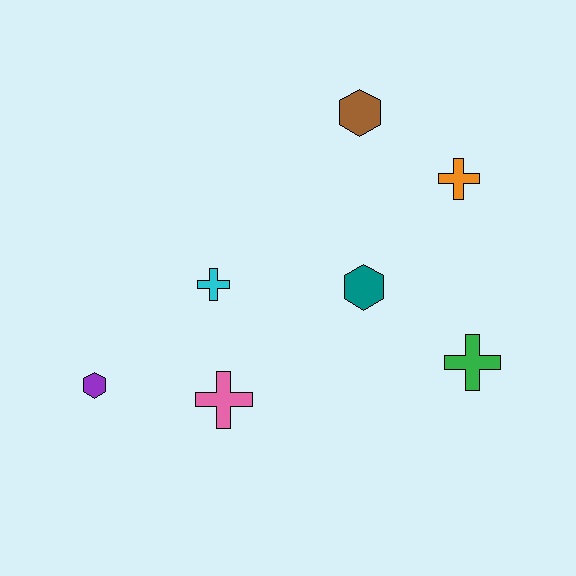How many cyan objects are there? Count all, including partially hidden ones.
There is 1 cyan object.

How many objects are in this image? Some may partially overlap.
There are 7 objects.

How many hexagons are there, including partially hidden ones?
There are 3 hexagons.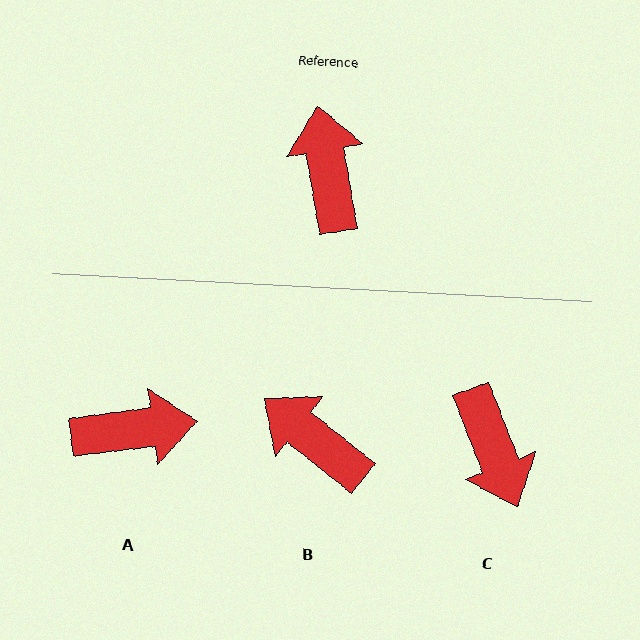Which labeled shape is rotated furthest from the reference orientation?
C, about 168 degrees away.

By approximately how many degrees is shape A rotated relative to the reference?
Approximately 92 degrees clockwise.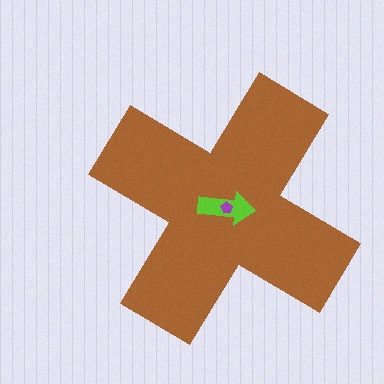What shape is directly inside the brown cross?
The lime arrow.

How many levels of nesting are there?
3.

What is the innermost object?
The purple pentagon.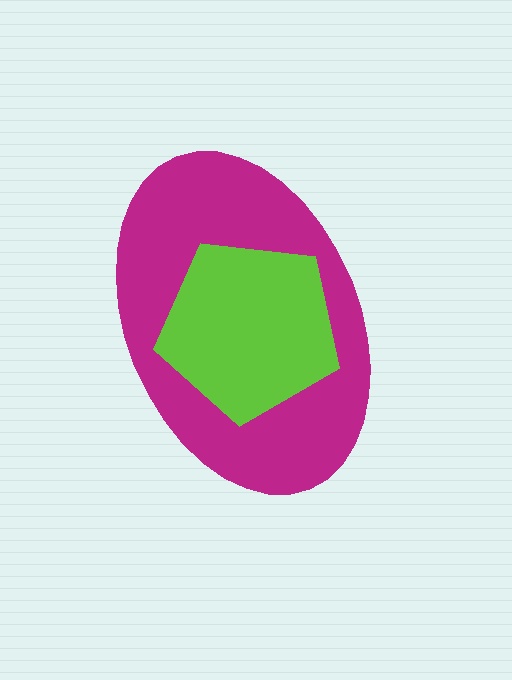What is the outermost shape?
The magenta ellipse.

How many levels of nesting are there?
2.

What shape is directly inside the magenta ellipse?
The lime pentagon.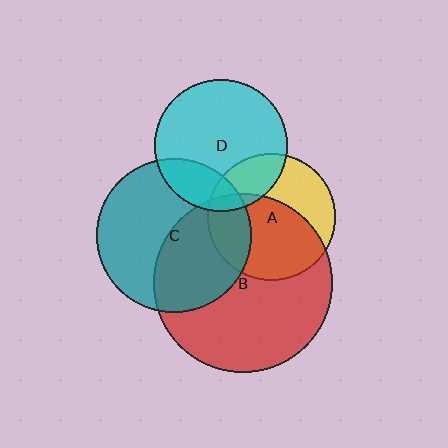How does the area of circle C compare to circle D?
Approximately 1.4 times.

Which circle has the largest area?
Circle B (red).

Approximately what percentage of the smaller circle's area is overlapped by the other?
Approximately 20%.